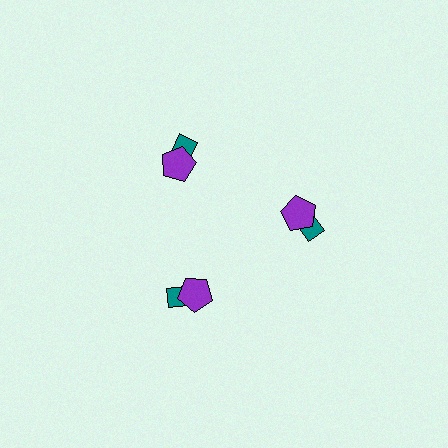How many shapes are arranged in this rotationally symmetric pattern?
There are 6 shapes, arranged in 3 groups of 2.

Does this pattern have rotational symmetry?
Yes, this pattern has 3-fold rotational symmetry. It looks the same after rotating 120 degrees around the center.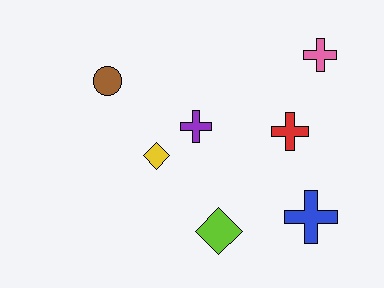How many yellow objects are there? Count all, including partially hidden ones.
There is 1 yellow object.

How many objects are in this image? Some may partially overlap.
There are 7 objects.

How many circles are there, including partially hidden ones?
There is 1 circle.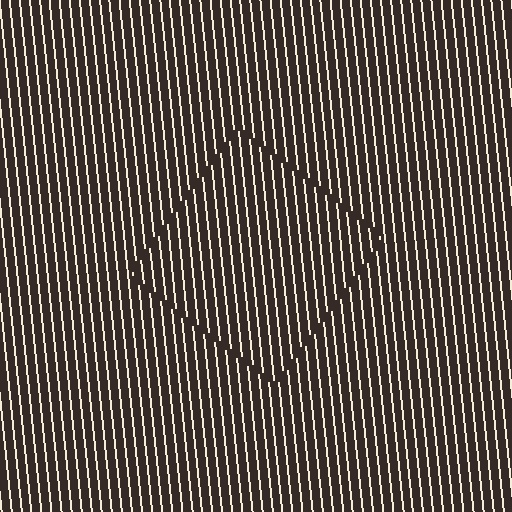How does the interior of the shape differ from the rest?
The interior of the shape contains the same grating, shifted by half a period — the contour is defined by the phase discontinuity where line-ends from the inner and outer gratings abut.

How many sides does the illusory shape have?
4 sides — the line-ends trace a square.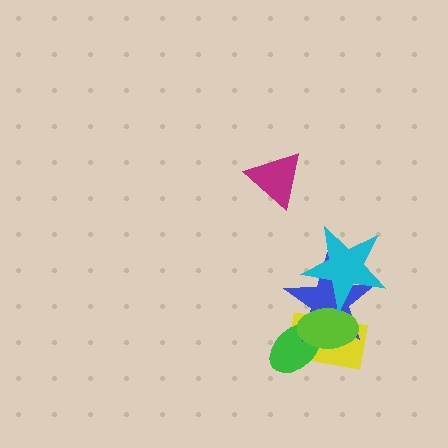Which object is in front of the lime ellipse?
The cyan star is in front of the lime ellipse.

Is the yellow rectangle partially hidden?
Yes, it is partially covered by another shape.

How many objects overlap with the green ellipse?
3 objects overlap with the green ellipse.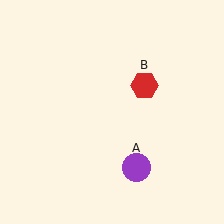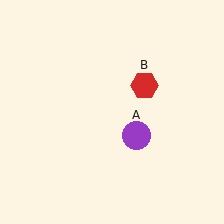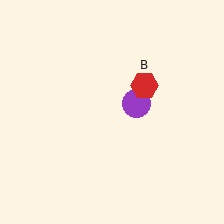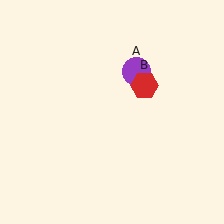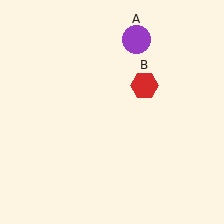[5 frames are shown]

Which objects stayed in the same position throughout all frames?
Red hexagon (object B) remained stationary.